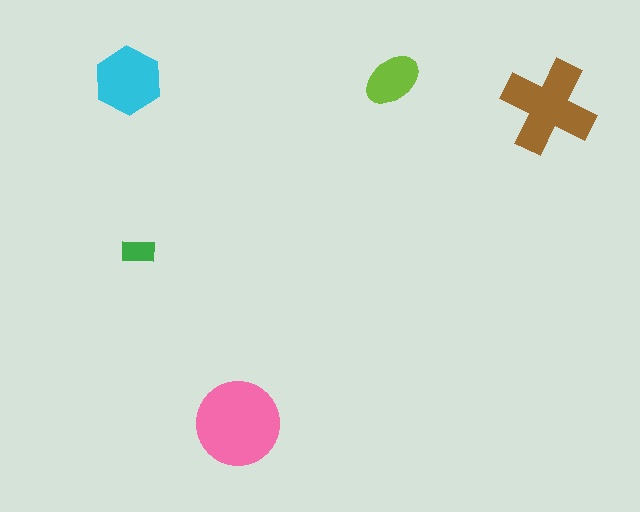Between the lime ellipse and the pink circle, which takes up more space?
The pink circle.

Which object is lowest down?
The pink circle is bottommost.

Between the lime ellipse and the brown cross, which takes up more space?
The brown cross.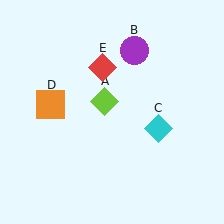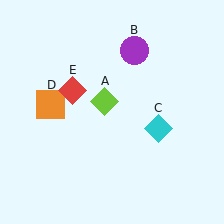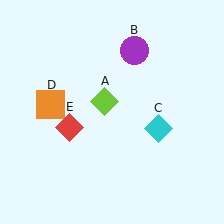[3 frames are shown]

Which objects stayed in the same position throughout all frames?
Lime diamond (object A) and purple circle (object B) and cyan diamond (object C) and orange square (object D) remained stationary.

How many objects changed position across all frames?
1 object changed position: red diamond (object E).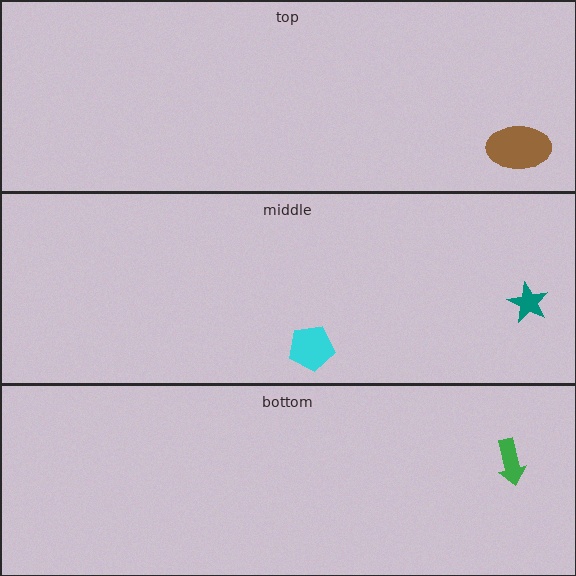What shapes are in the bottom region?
The green arrow.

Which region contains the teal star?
The middle region.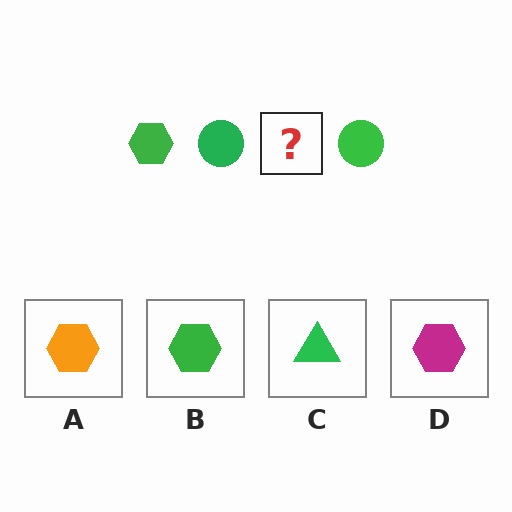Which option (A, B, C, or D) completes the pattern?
B.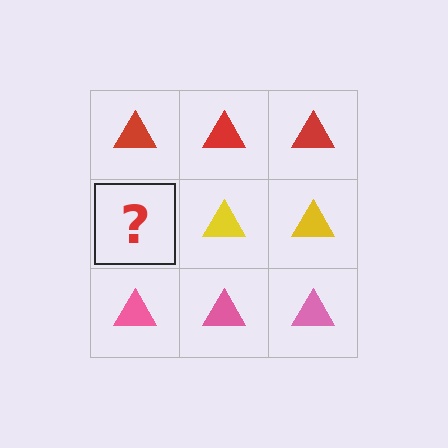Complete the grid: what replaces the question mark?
The question mark should be replaced with a yellow triangle.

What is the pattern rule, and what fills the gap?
The rule is that each row has a consistent color. The gap should be filled with a yellow triangle.